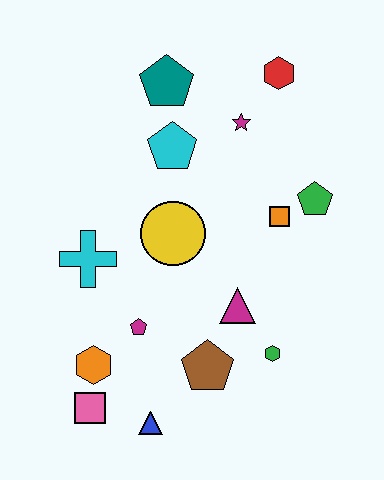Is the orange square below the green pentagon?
Yes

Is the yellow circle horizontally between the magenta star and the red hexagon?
No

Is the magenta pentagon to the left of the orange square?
Yes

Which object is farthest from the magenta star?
The pink square is farthest from the magenta star.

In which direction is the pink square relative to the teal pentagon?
The pink square is below the teal pentagon.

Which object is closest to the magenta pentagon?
The orange hexagon is closest to the magenta pentagon.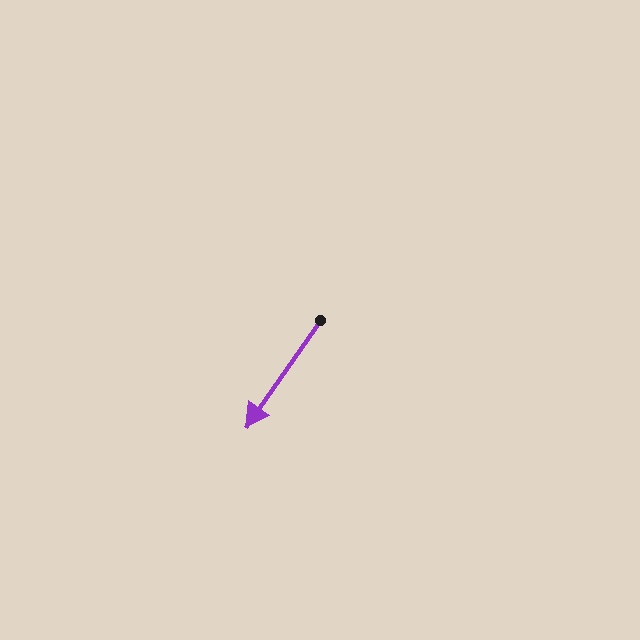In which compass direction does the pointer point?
Southwest.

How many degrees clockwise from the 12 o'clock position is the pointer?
Approximately 215 degrees.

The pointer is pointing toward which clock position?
Roughly 7 o'clock.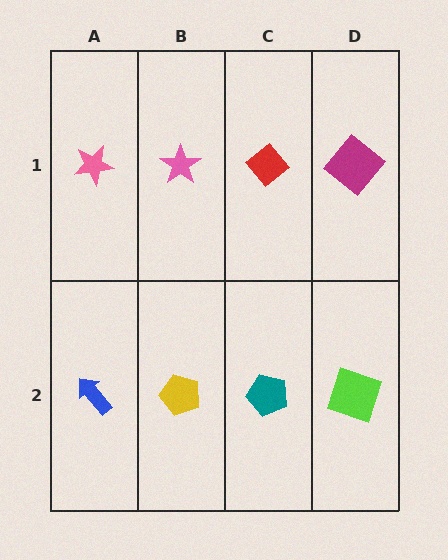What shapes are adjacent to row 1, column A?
A blue arrow (row 2, column A), a pink star (row 1, column B).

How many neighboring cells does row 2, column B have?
3.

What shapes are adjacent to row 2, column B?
A pink star (row 1, column B), a blue arrow (row 2, column A), a teal pentagon (row 2, column C).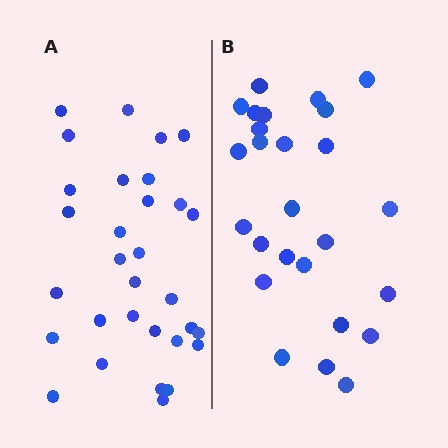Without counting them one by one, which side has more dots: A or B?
Region A (the left region) has more dots.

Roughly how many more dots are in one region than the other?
Region A has about 5 more dots than region B.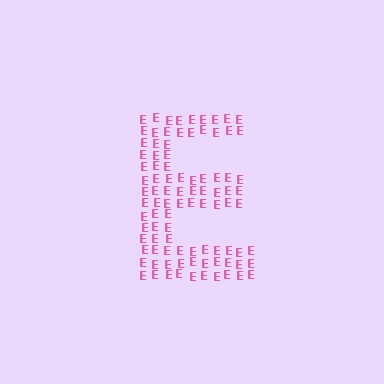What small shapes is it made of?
It is made of small letter E's.